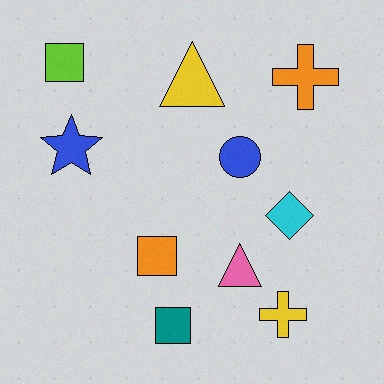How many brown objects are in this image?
There are no brown objects.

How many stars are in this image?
There is 1 star.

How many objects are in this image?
There are 10 objects.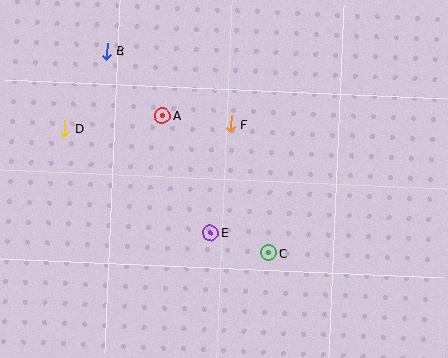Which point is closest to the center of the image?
Point F at (231, 124) is closest to the center.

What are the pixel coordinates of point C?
Point C is at (269, 253).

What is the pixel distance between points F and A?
The distance between F and A is 69 pixels.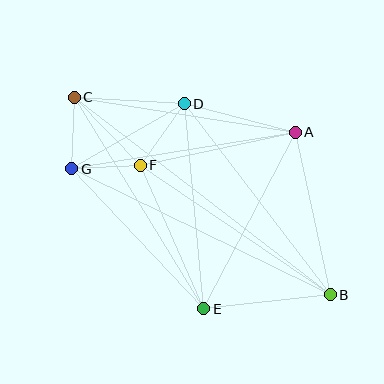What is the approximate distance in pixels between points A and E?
The distance between A and E is approximately 199 pixels.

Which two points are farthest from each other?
Points B and C are farthest from each other.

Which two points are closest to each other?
Points F and G are closest to each other.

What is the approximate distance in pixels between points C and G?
The distance between C and G is approximately 72 pixels.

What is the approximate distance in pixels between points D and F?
The distance between D and F is approximately 76 pixels.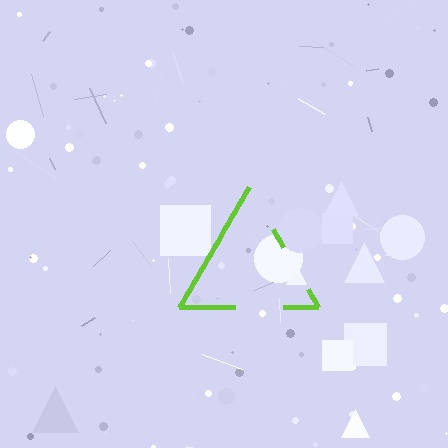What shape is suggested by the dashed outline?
The dashed outline suggests a triangle.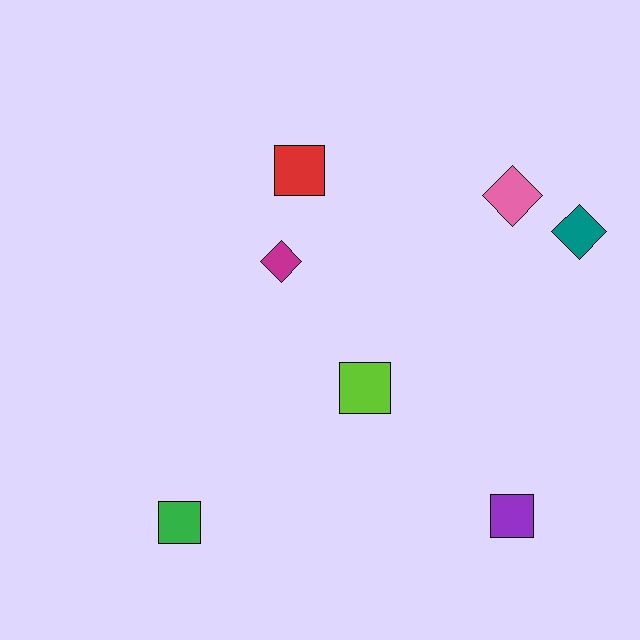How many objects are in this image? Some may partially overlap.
There are 7 objects.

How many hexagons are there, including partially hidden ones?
There are no hexagons.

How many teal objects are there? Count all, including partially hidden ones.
There is 1 teal object.